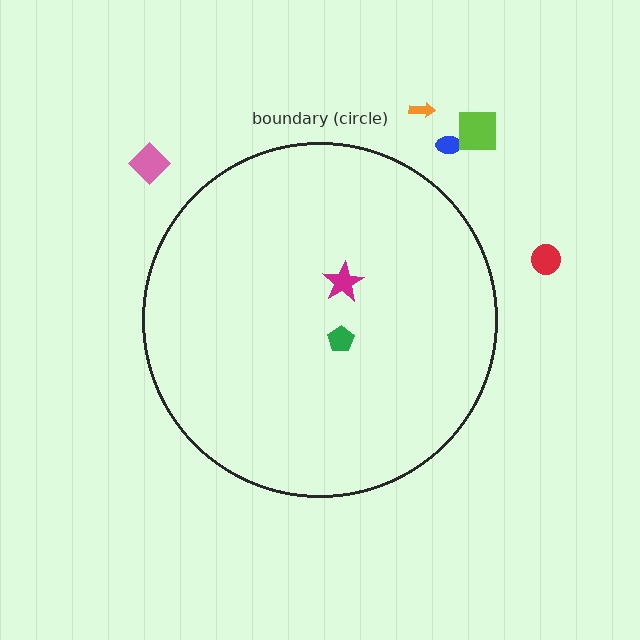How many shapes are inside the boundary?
2 inside, 5 outside.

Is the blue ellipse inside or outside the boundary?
Outside.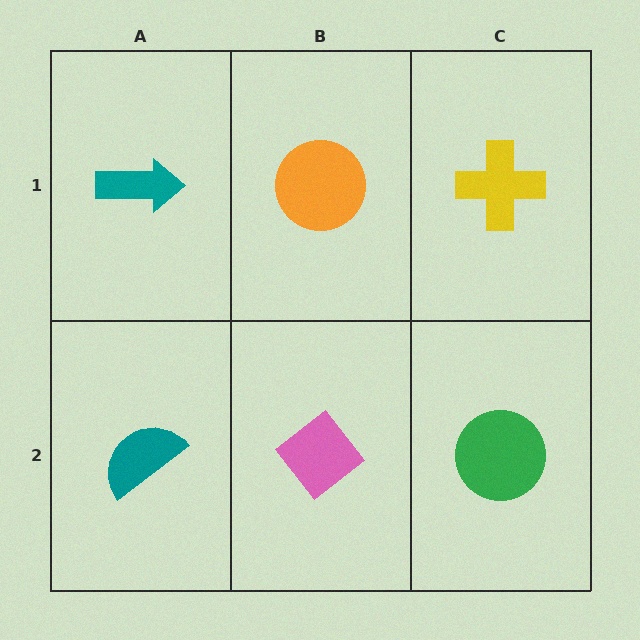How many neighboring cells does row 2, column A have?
2.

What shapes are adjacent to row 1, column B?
A pink diamond (row 2, column B), a teal arrow (row 1, column A), a yellow cross (row 1, column C).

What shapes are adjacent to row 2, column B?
An orange circle (row 1, column B), a teal semicircle (row 2, column A), a green circle (row 2, column C).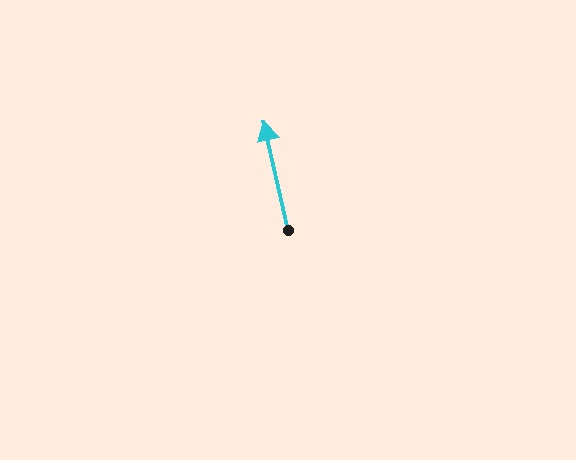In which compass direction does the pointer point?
North.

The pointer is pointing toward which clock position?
Roughly 12 o'clock.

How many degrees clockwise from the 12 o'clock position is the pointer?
Approximately 348 degrees.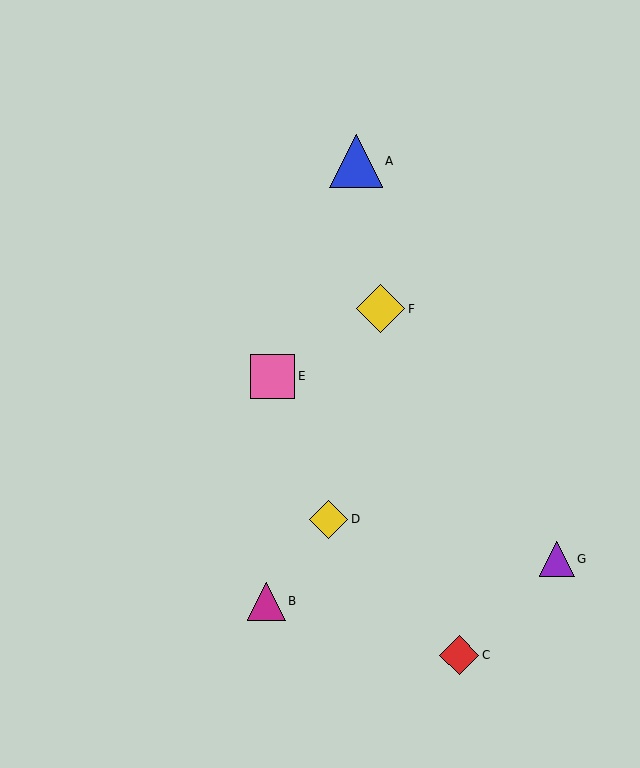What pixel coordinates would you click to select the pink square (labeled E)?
Click at (273, 376) to select the pink square E.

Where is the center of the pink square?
The center of the pink square is at (273, 376).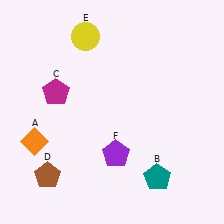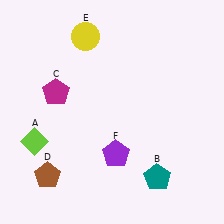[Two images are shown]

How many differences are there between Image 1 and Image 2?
There is 1 difference between the two images.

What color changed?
The diamond (A) changed from orange in Image 1 to lime in Image 2.